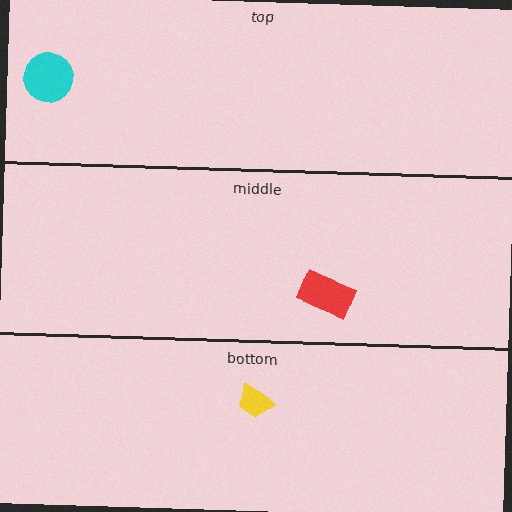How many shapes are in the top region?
1.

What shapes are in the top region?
The cyan circle.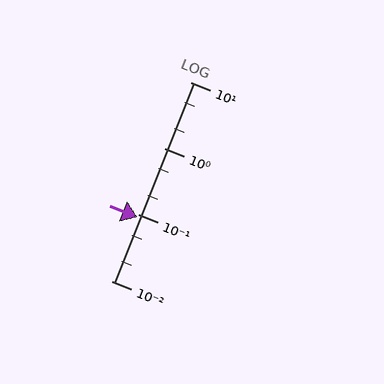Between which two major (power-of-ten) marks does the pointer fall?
The pointer is between 0.01 and 0.1.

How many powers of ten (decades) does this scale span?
The scale spans 3 decades, from 0.01 to 10.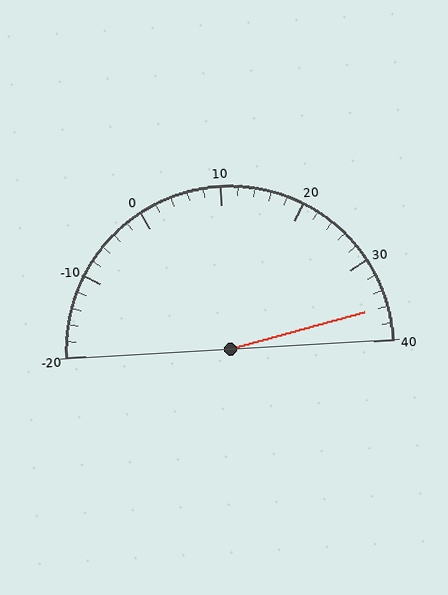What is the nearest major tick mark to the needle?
The nearest major tick mark is 40.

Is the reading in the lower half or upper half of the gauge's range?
The reading is in the upper half of the range (-20 to 40).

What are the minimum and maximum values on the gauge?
The gauge ranges from -20 to 40.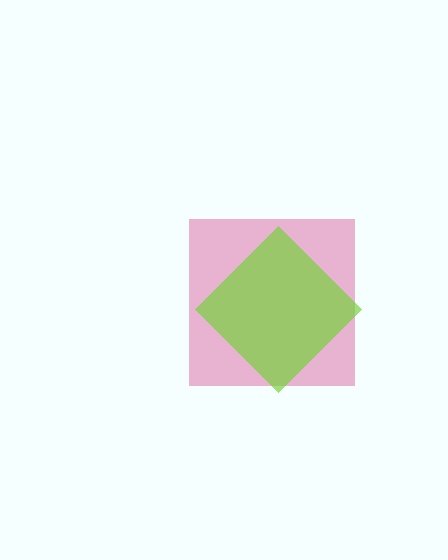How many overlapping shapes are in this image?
There are 2 overlapping shapes in the image.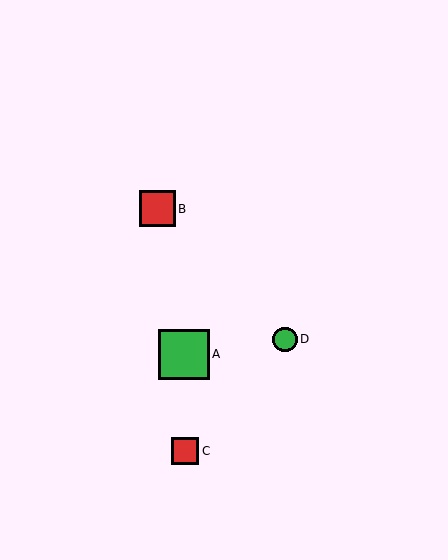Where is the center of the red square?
The center of the red square is at (157, 209).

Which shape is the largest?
The green square (labeled A) is the largest.